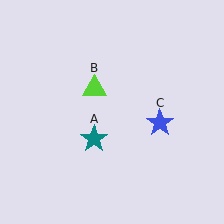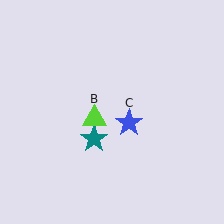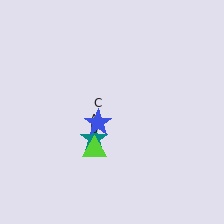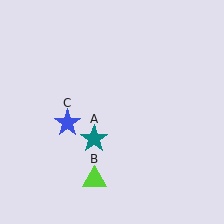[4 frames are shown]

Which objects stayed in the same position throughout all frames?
Teal star (object A) remained stationary.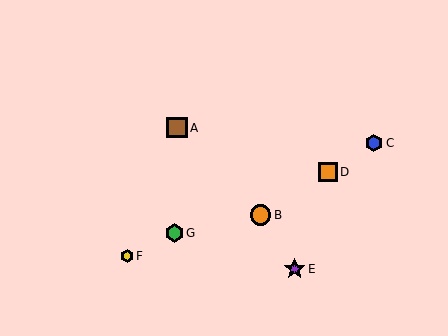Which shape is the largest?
The purple star (labeled E) is the largest.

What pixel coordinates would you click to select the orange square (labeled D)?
Click at (328, 172) to select the orange square D.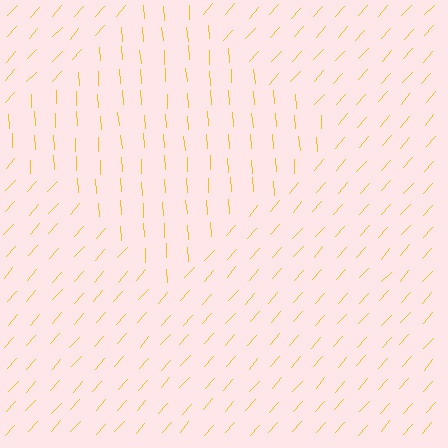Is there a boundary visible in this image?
Yes, there is a texture boundary formed by a change in line orientation.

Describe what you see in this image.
The image is filled with small yellow line segments. A diamond region in the image has lines oriented differently from the surrounding lines, creating a visible texture boundary.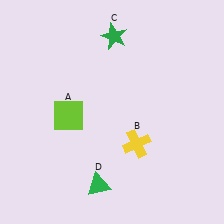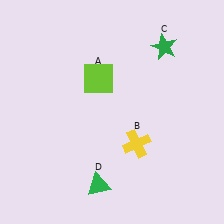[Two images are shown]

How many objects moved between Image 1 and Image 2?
2 objects moved between the two images.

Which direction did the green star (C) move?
The green star (C) moved right.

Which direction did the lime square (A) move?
The lime square (A) moved up.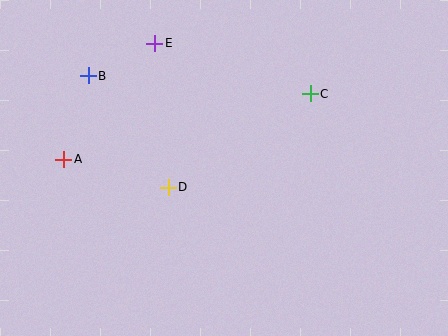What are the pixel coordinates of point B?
Point B is at (88, 76).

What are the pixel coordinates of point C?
Point C is at (310, 94).